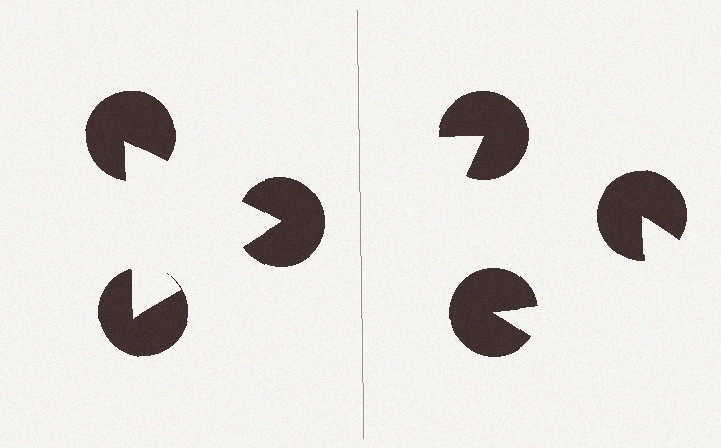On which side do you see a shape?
An illusory triangle appears on the left side. On the right side the wedge cuts are rotated, so no coherent shape forms.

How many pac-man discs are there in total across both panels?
6 — 3 on each side.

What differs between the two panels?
The pac-man discs are positioned identically on both sides; only the wedge orientations differ. On the left they align to a triangle; on the right they are misaligned.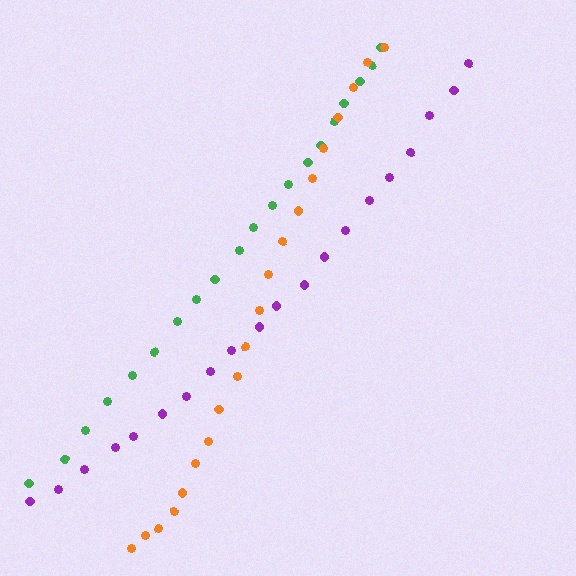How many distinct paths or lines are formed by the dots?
There are 3 distinct paths.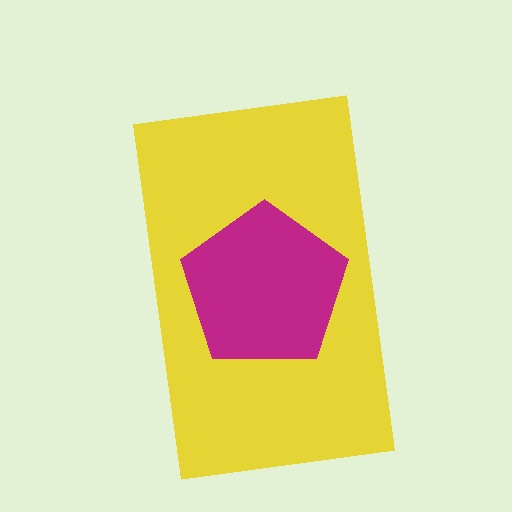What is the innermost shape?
The magenta pentagon.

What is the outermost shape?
The yellow rectangle.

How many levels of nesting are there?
2.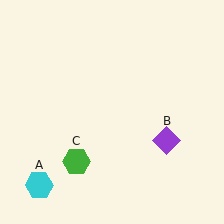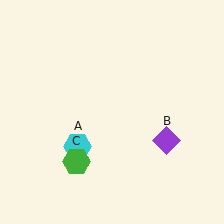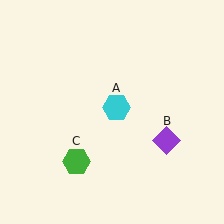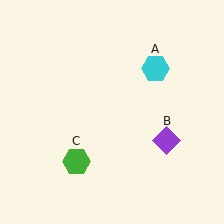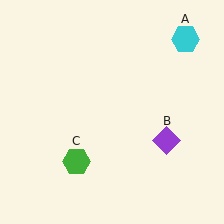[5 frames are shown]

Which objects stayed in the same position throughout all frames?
Purple diamond (object B) and green hexagon (object C) remained stationary.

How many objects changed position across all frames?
1 object changed position: cyan hexagon (object A).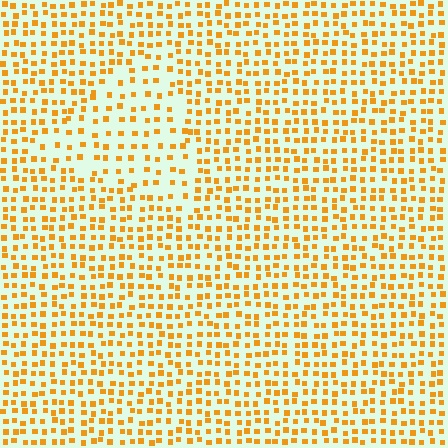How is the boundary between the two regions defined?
The boundary is defined by a change in element density (approximately 1.7x ratio). All elements are the same color, size, and shape.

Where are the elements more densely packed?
The elements are more densely packed outside the triangle boundary.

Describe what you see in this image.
The image contains small orange elements arranged at two different densities. A triangle-shaped region is visible where the elements are less densely packed than the surrounding area.